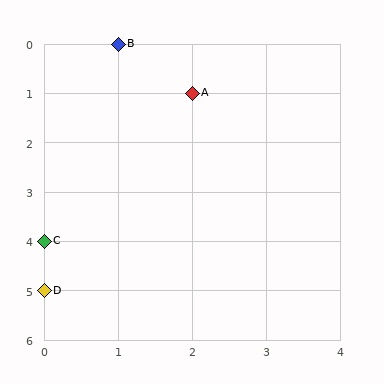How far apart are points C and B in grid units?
Points C and B are 1 column and 4 rows apart (about 4.1 grid units diagonally).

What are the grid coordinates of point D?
Point D is at grid coordinates (0, 5).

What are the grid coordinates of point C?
Point C is at grid coordinates (0, 4).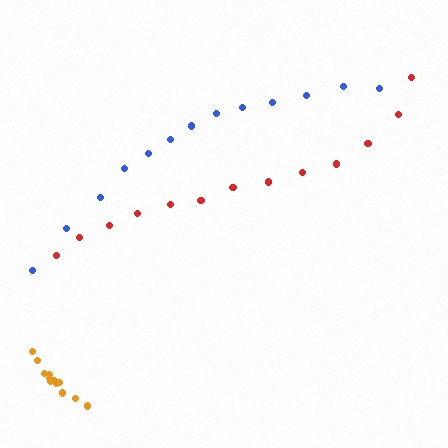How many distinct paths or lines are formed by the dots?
There are 3 distinct paths.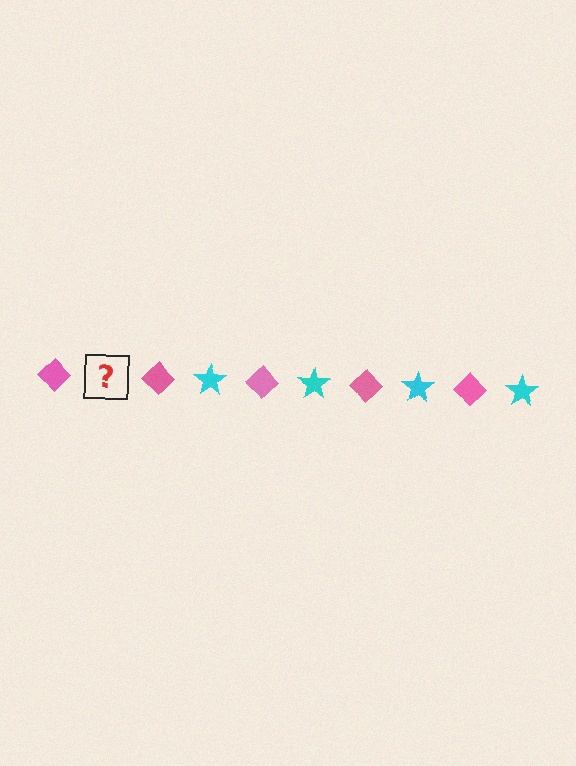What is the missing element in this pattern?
The missing element is a cyan star.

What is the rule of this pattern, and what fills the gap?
The rule is that the pattern alternates between pink diamond and cyan star. The gap should be filled with a cyan star.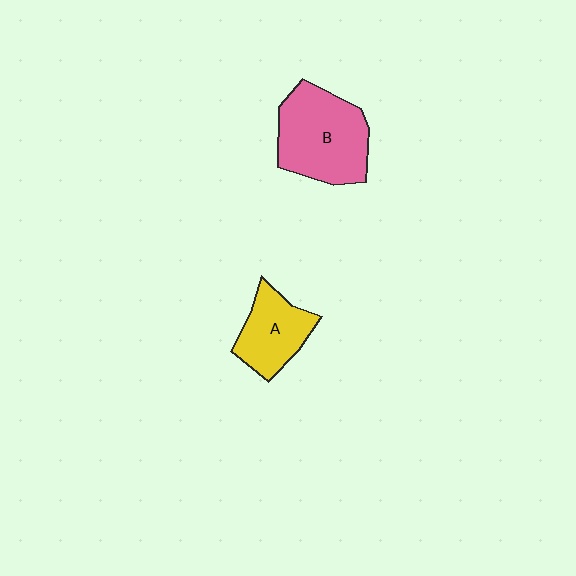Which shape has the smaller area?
Shape A (yellow).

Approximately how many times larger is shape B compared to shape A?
Approximately 1.6 times.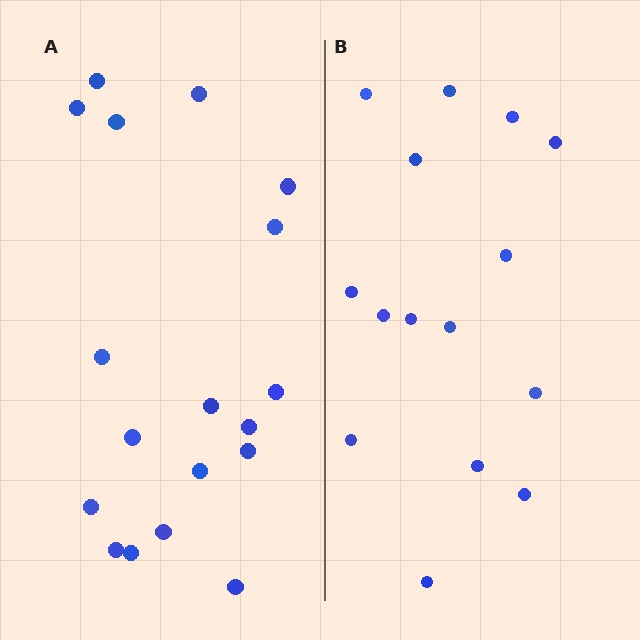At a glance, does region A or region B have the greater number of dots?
Region A (the left region) has more dots.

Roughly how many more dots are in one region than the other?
Region A has just a few more — roughly 2 or 3 more dots than region B.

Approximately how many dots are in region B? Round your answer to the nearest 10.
About 20 dots. (The exact count is 15, which rounds to 20.)